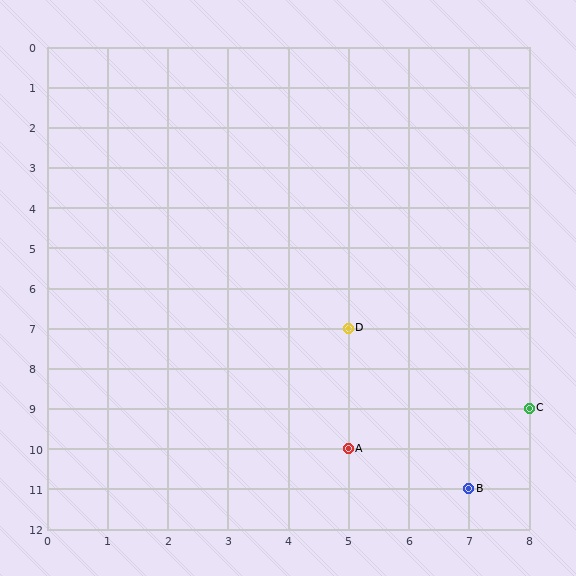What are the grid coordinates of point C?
Point C is at grid coordinates (8, 9).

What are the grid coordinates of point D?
Point D is at grid coordinates (5, 7).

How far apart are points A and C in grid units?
Points A and C are 3 columns and 1 row apart (about 3.2 grid units diagonally).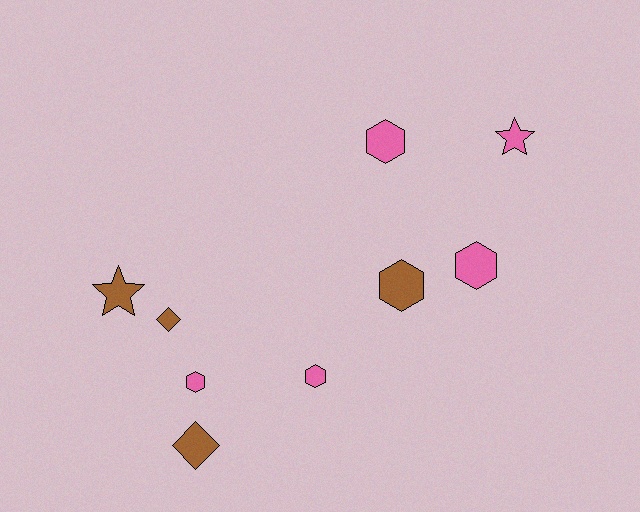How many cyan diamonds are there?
There are no cyan diamonds.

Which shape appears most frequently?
Hexagon, with 5 objects.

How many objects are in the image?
There are 9 objects.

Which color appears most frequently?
Pink, with 5 objects.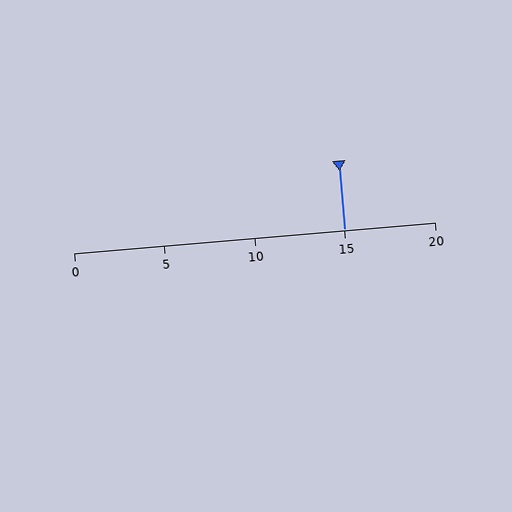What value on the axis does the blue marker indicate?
The marker indicates approximately 15.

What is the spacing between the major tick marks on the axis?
The major ticks are spaced 5 apart.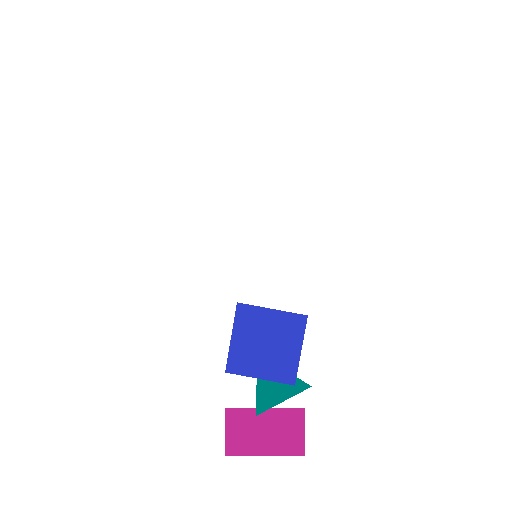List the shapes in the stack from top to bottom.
From top to bottom: the blue square, the teal triangle, the magenta rectangle.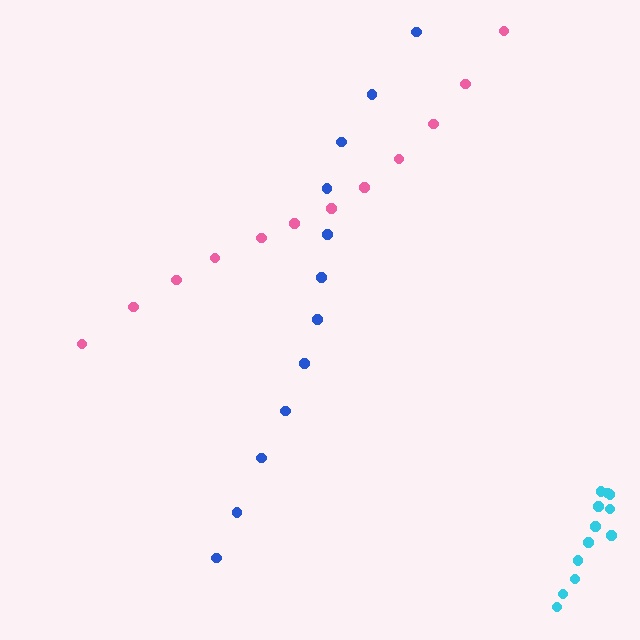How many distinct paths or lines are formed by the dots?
There are 3 distinct paths.